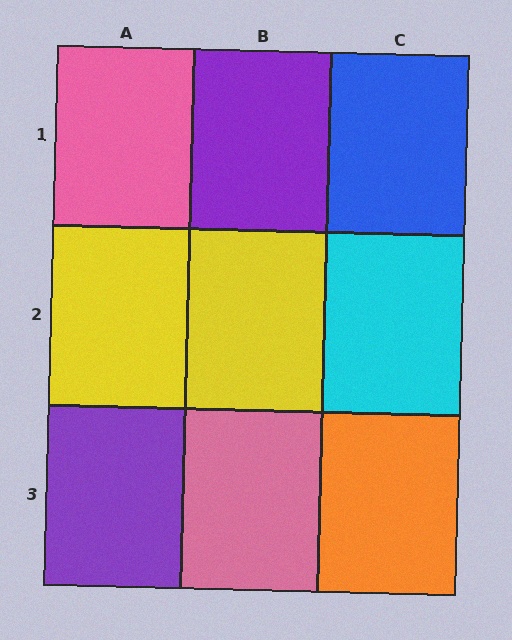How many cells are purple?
2 cells are purple.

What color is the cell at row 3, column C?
Orange.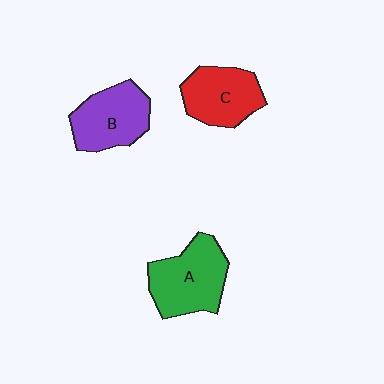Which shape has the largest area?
Shape A (green).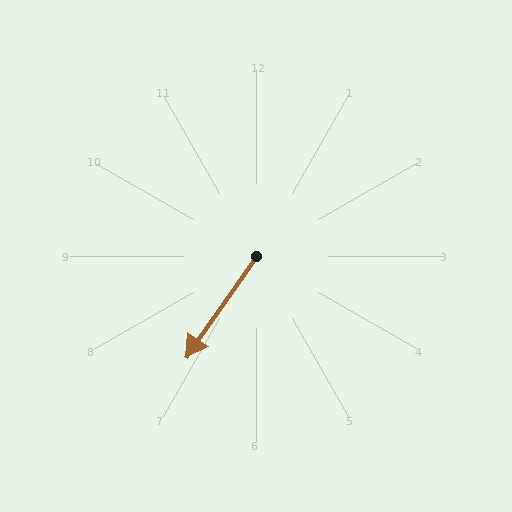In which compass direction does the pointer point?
Southwest.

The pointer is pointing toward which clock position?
Roughly 7 o'clock.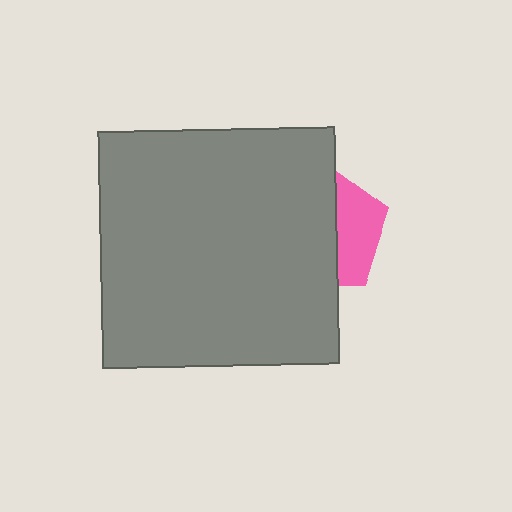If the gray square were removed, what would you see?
You would see the complete pink pentagon.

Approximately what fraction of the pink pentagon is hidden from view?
Roughly 64% of the pink pentagon is hidden behind the gray square.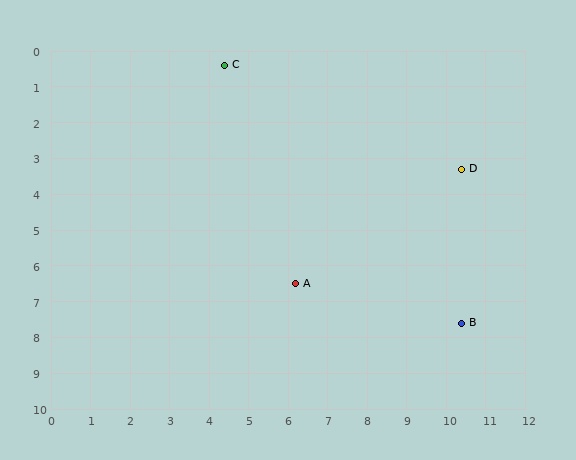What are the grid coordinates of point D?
Point D is at approximately (10.4, 3.3).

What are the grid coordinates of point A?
Point A is at approximately (6.2, 6.5).